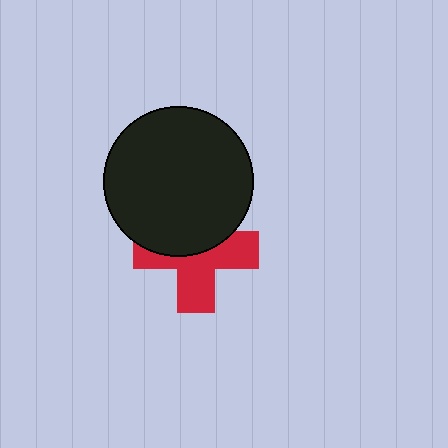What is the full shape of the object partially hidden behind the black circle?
The partially hidden object is a red cross.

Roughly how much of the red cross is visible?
About half of it is visible (roughly 56%).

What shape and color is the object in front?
The object in front is a black circle.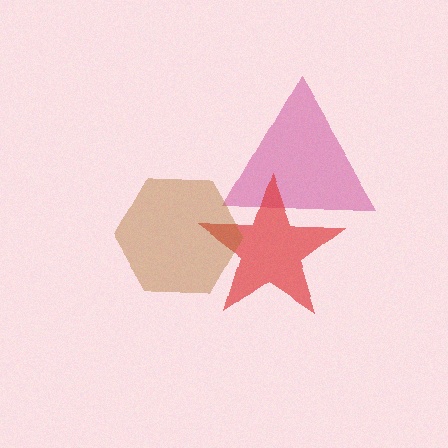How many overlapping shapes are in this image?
There are 3 overlapping shapes in the image.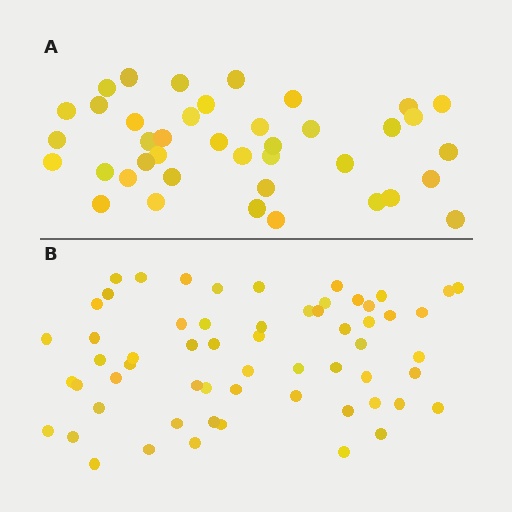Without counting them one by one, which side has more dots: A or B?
Region B (the bottom region) has more dots.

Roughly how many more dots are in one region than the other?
Region B has approximately 20 more dots than region A.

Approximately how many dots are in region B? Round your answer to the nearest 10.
About 60 dots.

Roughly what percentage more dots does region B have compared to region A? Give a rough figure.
About 50% more.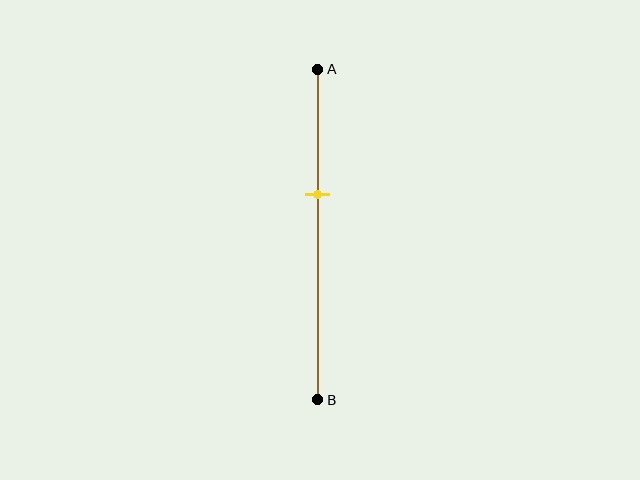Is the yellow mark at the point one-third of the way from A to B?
No, the mark is at about 40% from A, not at the 33% one-third point.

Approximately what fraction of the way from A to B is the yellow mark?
The yellow mark is approximately 40% of the way from A to B.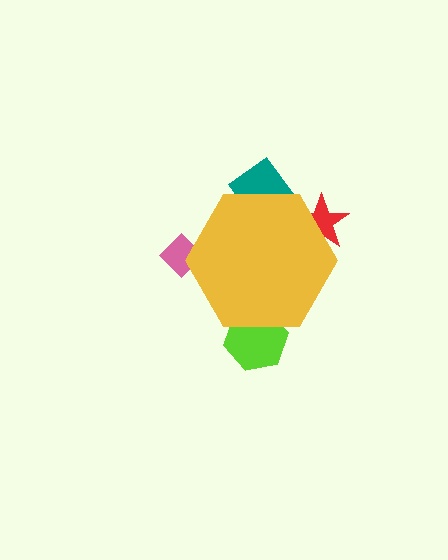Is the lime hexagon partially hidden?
Yes, the lime hexagon is partially hidden behind the yellow hexagon.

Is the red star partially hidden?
Yes, the red star is partially hidden behind the yellow hexagon.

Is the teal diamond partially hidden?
Yes, the teal diamond is partially hidden behind the yellow hexagon.